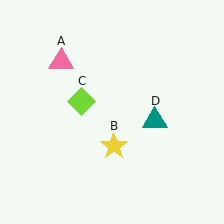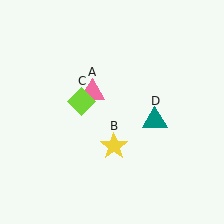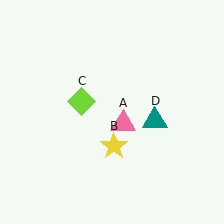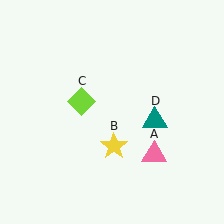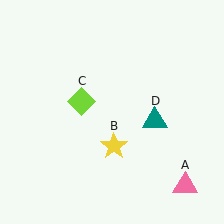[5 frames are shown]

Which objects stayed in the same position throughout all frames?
Yellow star (object B) and lime diamond (object C) and teal triangle (object D) remained stationary.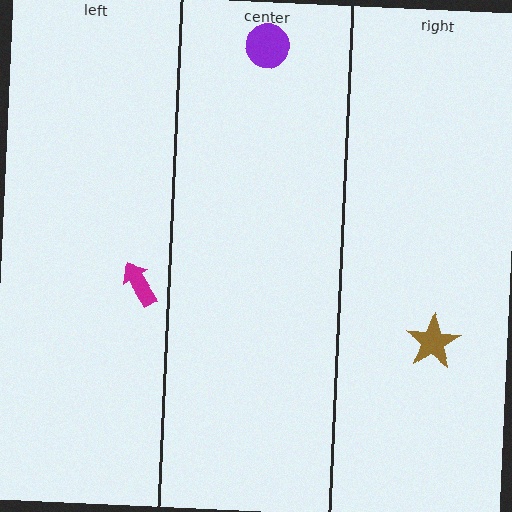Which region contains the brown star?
The right region.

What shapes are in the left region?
The magenta arrow.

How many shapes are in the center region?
1.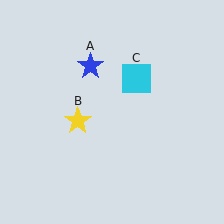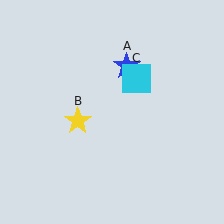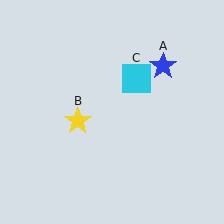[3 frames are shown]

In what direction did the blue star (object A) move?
The blue star (object A) moved right.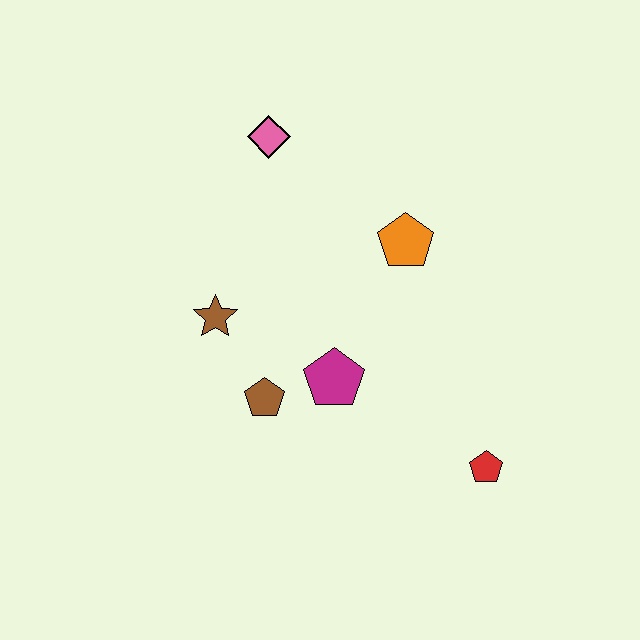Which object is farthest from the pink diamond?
The red pentagon is farthest from the pink diamond.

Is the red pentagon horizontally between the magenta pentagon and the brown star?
No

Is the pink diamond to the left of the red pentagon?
Yes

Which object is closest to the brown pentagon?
The magenta pentagon is closest to the brown pentagon.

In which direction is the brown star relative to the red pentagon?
The brown star is to the left of the red pentagon.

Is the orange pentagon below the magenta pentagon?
No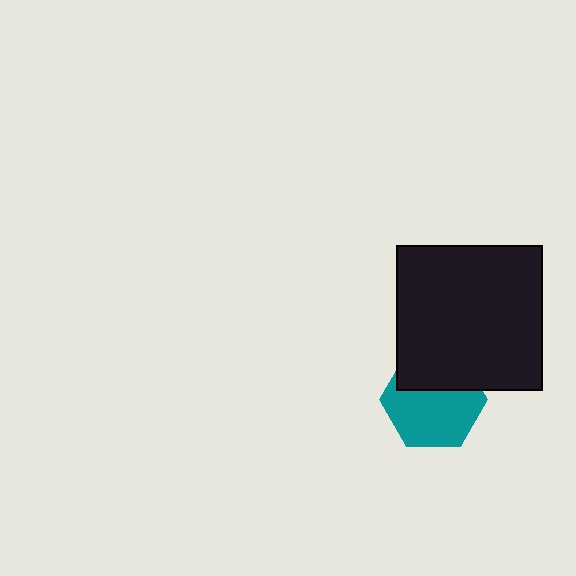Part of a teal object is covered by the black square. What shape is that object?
It is a hexagon.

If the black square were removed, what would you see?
You would see the complete teal hexagon.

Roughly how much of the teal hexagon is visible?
About half of it is visible (roughly 63%).